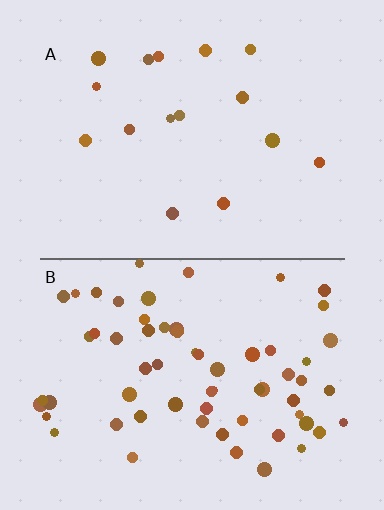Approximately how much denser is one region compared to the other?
Approximately 4.0× — region B over region A.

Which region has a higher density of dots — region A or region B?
B (the bottom).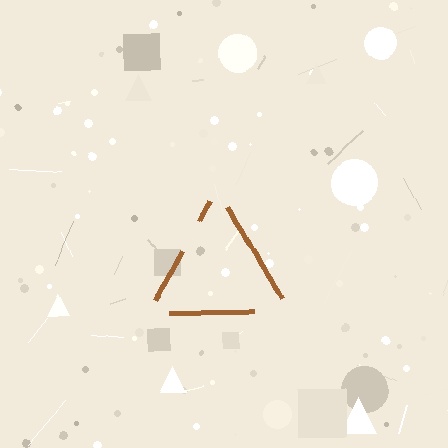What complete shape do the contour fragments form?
The contour fragments form a triangle.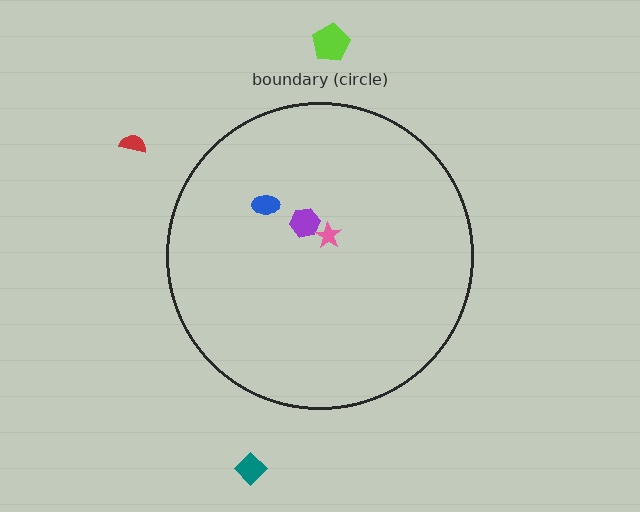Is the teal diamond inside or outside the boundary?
Outside.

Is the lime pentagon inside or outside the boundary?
Outside.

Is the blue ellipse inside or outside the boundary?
Inside.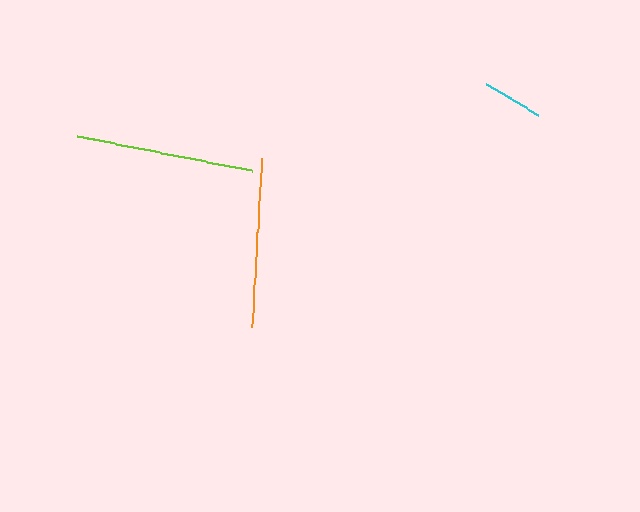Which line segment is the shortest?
The cyan line is the shortest at approximately 61 pixels.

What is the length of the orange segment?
The orange segment is approximately 168 pixels long.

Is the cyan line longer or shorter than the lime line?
The lime line is longer than the cyan line.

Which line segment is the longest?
The lime line is the longest at approximately 179 pixels.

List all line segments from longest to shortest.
From longest to shortest: lime, orange, cyan.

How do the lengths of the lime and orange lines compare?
The lime and orange lines are approximately the same length.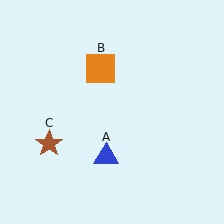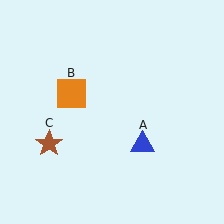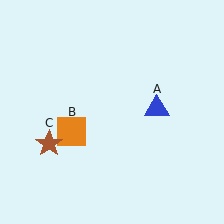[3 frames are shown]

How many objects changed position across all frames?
2 objects changed position: blue triangle (object A), orange square (object B).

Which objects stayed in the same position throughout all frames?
Brown star (object C) remained stationary.